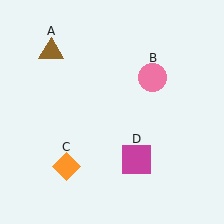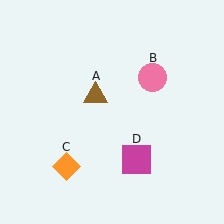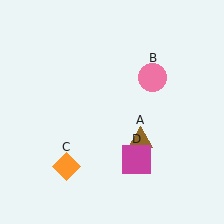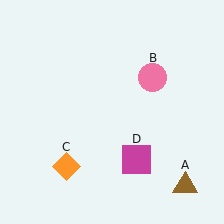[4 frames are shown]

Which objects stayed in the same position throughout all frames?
Pink circle (object B) and orange diamond (object C) and magenta square (object D) remained stationary.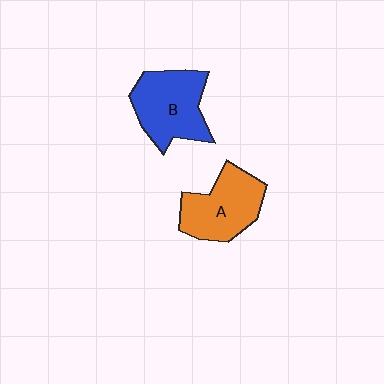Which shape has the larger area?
Shape B (blue).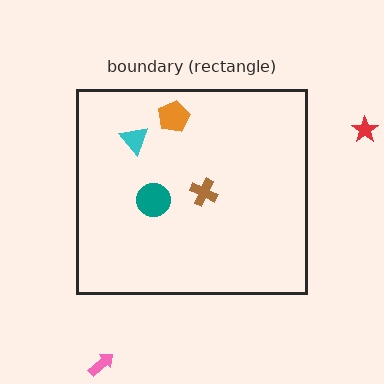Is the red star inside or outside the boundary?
Outside.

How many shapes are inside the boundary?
4 inside, 2 outside.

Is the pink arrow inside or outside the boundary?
Outside.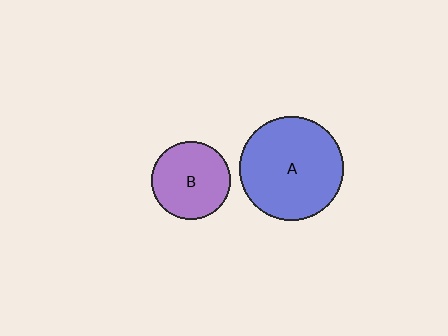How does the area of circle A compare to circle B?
Approximately 1.8 times.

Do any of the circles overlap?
No, none of the circles overlap.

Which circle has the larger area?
Circle A (blue).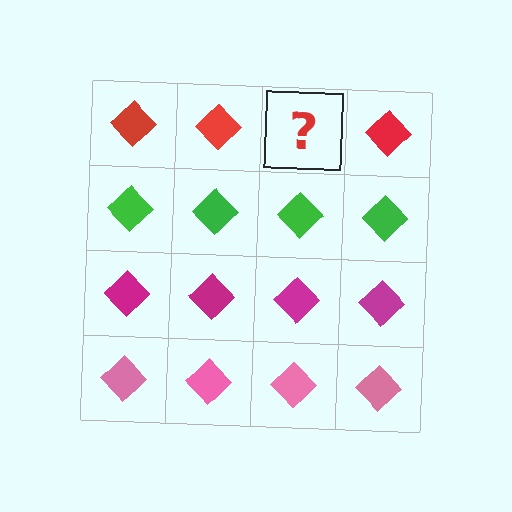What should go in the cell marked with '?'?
The missing cell should contain a red diamond.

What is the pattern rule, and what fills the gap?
The rule is that each row has a consistent color. The gap should be filled with a red diamond.